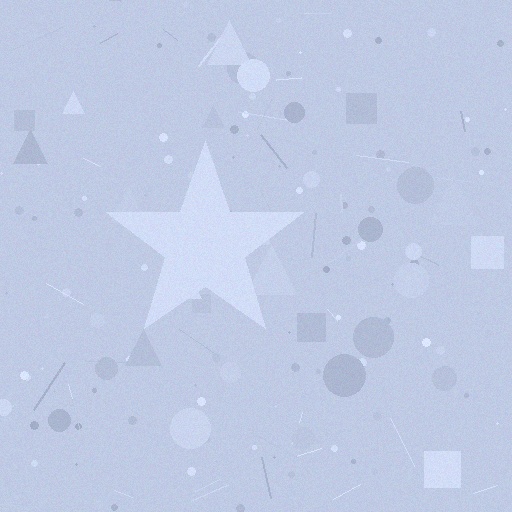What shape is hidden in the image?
A star is hidden in the image.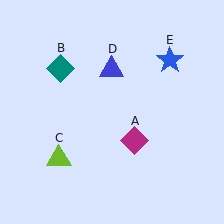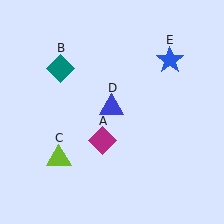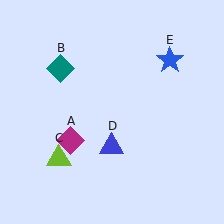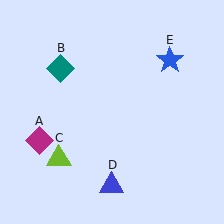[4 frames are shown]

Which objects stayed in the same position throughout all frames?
Teal diamond (object B) and lime triangle (object C) and blue star (object E) remained stationary.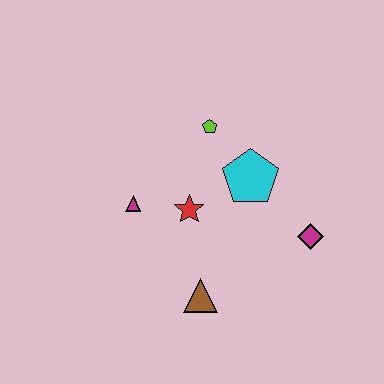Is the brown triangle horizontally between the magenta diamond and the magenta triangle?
Yes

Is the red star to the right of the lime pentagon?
No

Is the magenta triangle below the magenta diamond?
No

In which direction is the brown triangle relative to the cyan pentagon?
The brown triangle is below the cyan pentagon.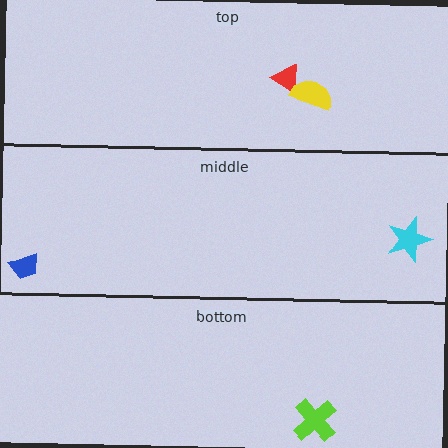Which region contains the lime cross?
The bottom region.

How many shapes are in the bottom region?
1.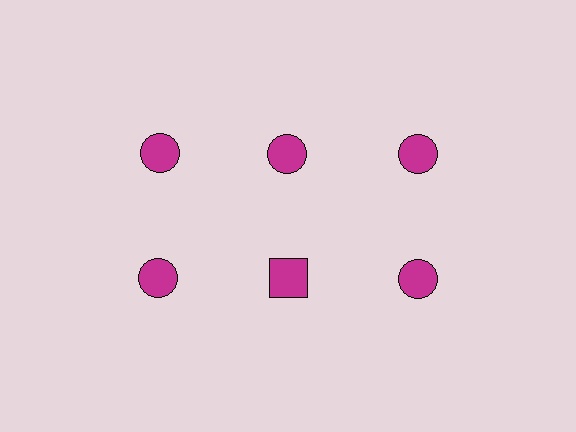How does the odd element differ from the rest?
It has a different shape: square instead of circle.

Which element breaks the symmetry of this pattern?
The magenta square in the second row, second from left column breaks the symmetry. All other shapes are magenta circles.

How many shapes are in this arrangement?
There are 6 shapes arranged in a grid pattern.